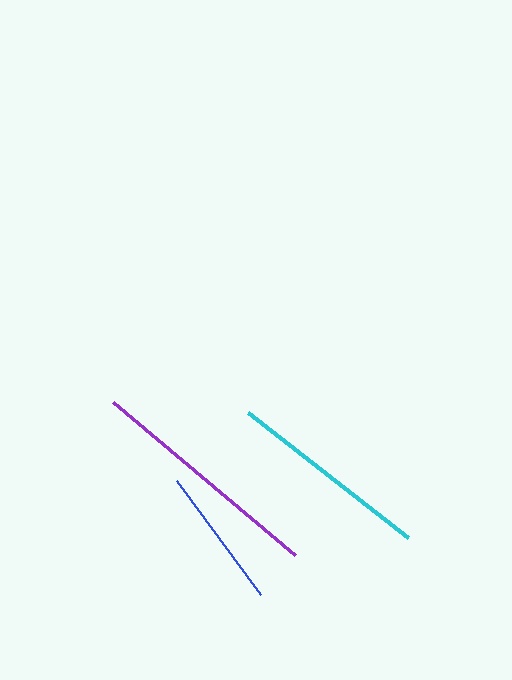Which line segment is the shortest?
The blue line is the shortest at approximately 141 pixels.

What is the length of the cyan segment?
The cyan segment is approximately 203 pixels long.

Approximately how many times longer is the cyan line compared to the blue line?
The cyan line is approximately 1.4 times the length of the blue line.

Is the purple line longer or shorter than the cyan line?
The purple line is longer than the cyan line.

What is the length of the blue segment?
The blue segment is approximately 141 pixels long.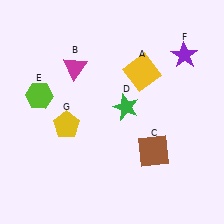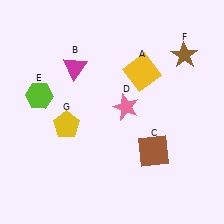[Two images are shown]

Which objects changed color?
D changed from green to pink. F changed from purple to brown.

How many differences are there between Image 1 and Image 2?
There are 2 differences between the two images.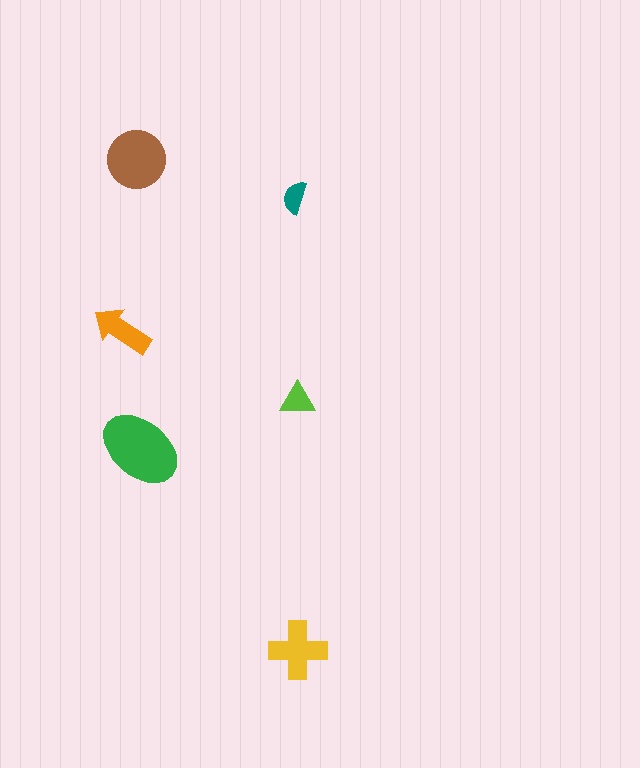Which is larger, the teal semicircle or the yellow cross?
The yellow cross.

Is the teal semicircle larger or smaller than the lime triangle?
Smaller.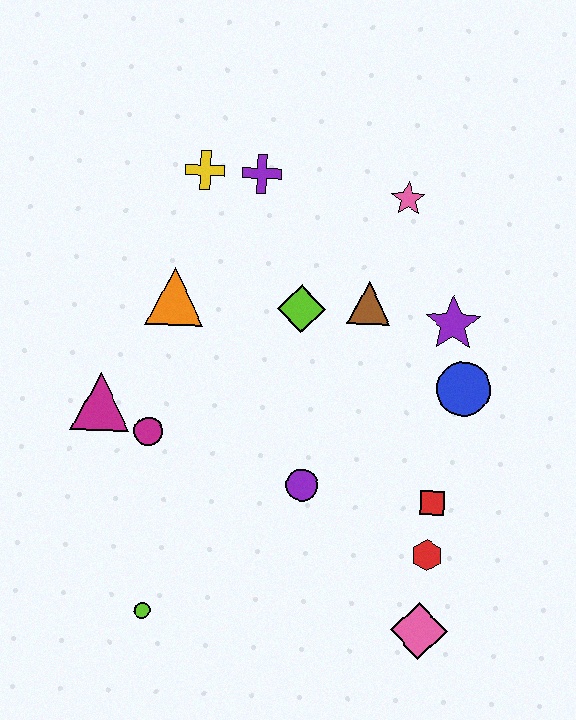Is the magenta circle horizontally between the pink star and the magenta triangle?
Yes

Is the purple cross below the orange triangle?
No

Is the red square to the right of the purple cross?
Yes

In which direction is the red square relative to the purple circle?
The red square is to the right of the purple circle.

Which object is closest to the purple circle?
The red square is closest to the purple circle.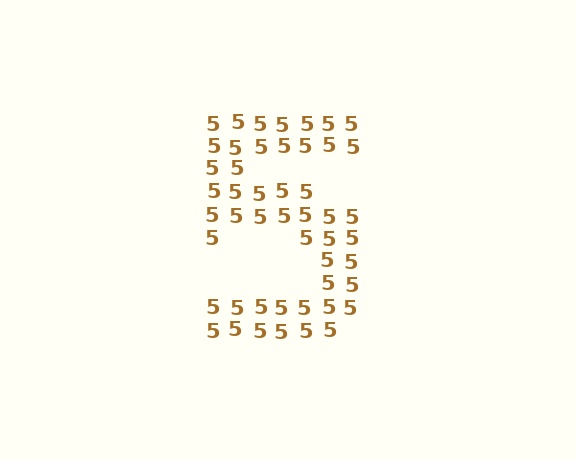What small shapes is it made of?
It is made of small digit 5's.